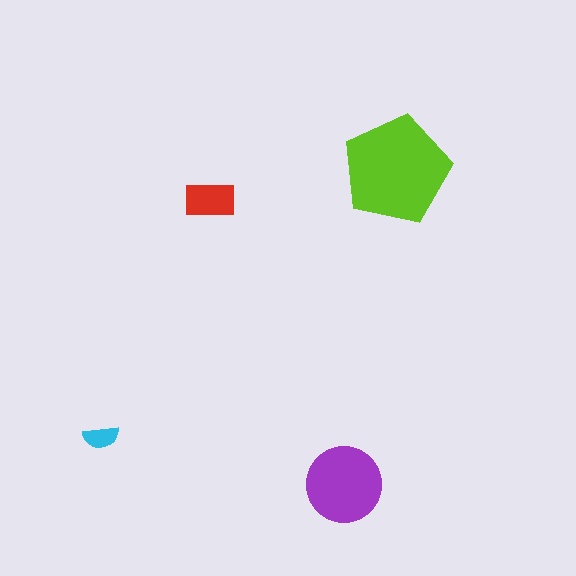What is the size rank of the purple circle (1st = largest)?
2nd.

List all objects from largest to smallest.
The lime pentagon, the purple circle, the red rectangle, the cyan semicircle.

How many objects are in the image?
There are 4 objects in the image.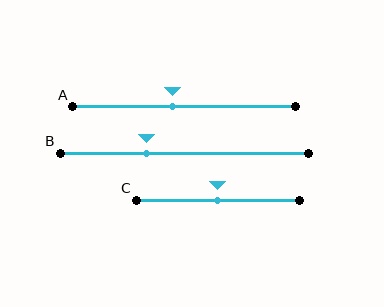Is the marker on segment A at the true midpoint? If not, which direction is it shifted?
No, the marker on segment A is shifted to the left by about 5% of the segment length.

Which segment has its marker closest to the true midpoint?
Segment C has its marker closest to the true midpoint.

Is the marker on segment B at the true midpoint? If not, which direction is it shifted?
No, the marker on segment B is shifted to the left by about 15% of the segment length.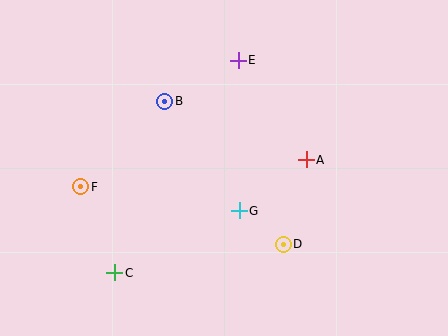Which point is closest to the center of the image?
Point G at (239, 211) is closest to the center.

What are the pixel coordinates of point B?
Point B is at (165, 101).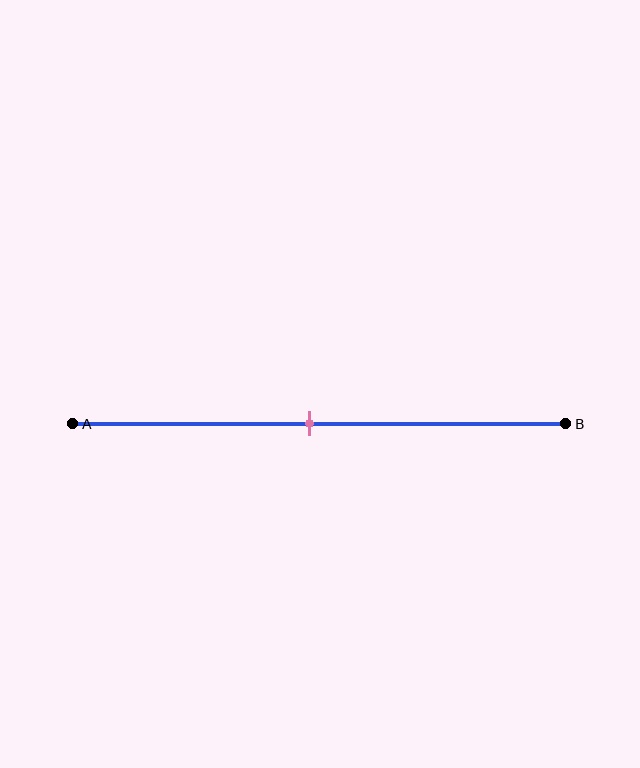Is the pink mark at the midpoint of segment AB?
Yes, the mark is approximately at the midpoint.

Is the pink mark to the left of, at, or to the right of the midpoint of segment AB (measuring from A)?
The pink mark is approximately at the midpoint of segment AB.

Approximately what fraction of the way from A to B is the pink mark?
The pink mark is approximately 50% of the way from A to B.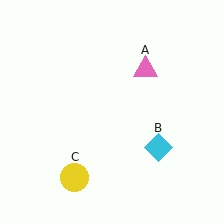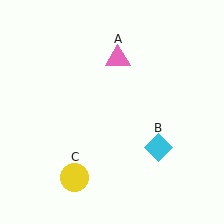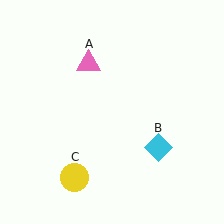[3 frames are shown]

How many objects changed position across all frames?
1 object changed position: pink triangle (object A).